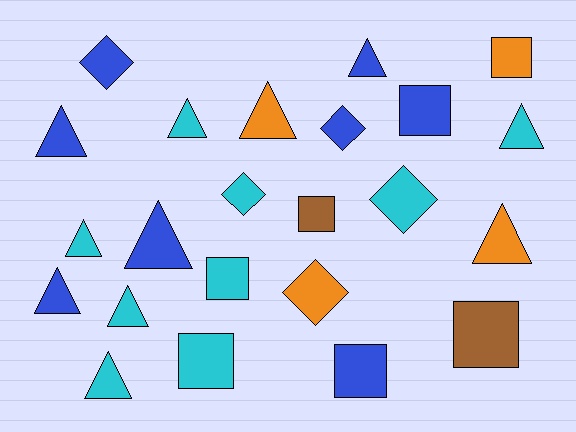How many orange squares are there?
There is 1 orange square.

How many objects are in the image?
There are 23 objects.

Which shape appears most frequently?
Triangle, with 11 objects.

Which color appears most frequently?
Cyan, with 9 objects.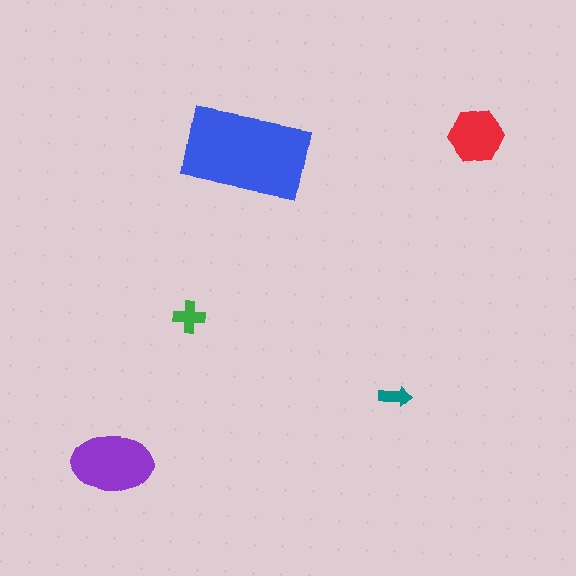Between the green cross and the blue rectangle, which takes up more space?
The blue rectangle.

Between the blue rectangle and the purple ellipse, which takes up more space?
The blue rectangle.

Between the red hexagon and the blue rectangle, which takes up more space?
The blue rectangle.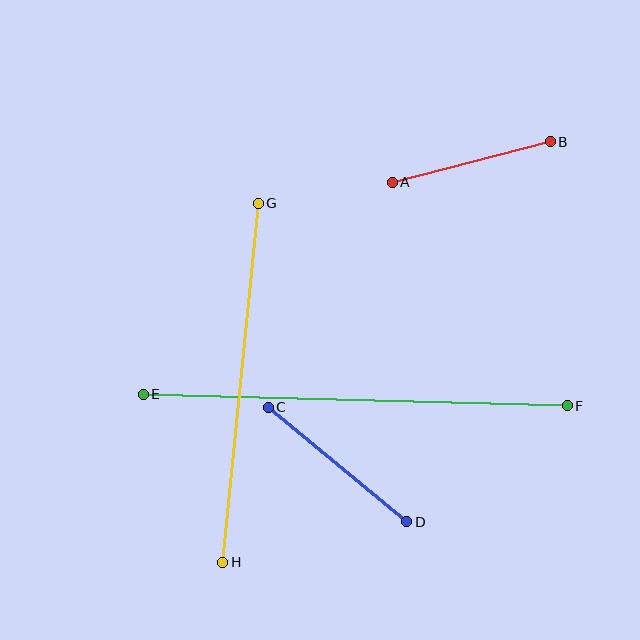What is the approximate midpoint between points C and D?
The midpoint is at approximately (338, 465) pixels.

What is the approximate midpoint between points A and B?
The midpoint is at approximately (471, 162) pixels.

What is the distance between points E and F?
The distance is approximately 424 pixels.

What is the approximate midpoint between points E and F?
The midpoint is at approximately (355, 400) pixels.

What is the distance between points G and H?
The distance is approximately 361 pixels.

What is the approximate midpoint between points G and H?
The midpoint is at approximately (241, 383) pixels.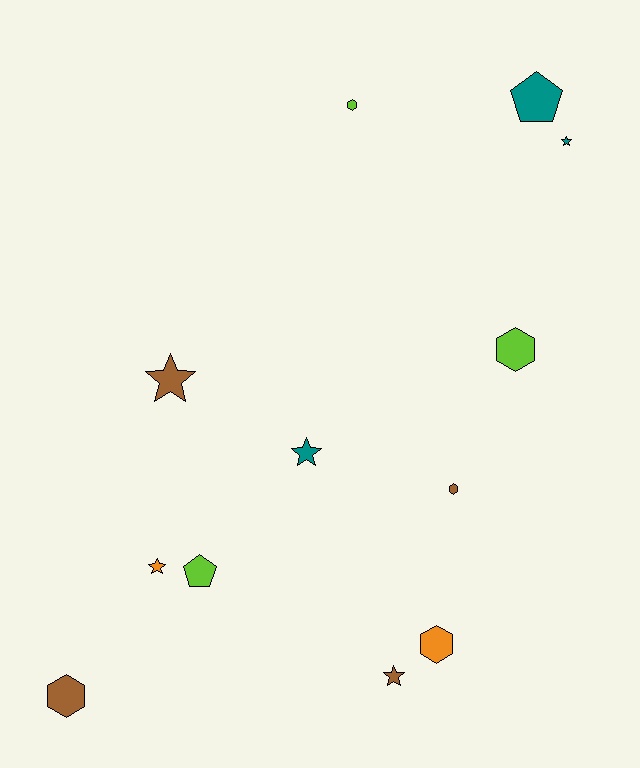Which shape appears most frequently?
Star, with 5 objects.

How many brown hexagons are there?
There are 2 brown hexagons.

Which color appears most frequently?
Brown, with 4 objects.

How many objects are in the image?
There are 12 objects.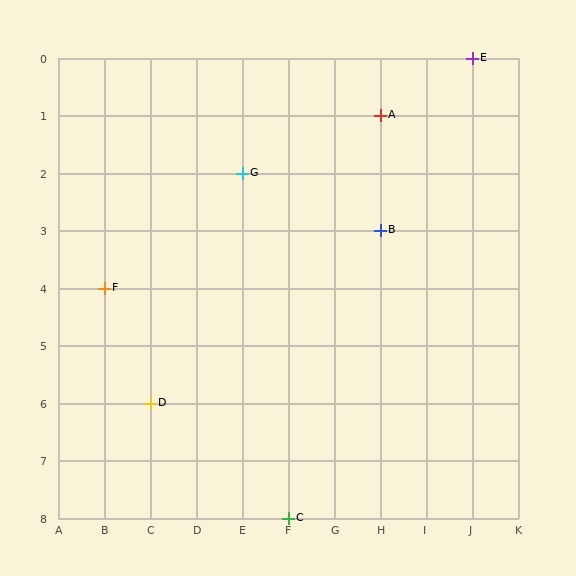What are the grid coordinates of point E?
Point E is at grid coordinates (J, 0).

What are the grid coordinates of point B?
Point B is at grid coordinates (H, 3).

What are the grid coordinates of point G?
Point G is at grid coordinates (E, 2).